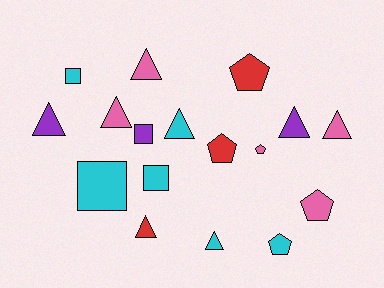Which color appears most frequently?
Cyan, with 6 objects.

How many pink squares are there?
There are no pink squares.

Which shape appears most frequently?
Triangle, with 8 objects.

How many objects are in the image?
There are 17 objects.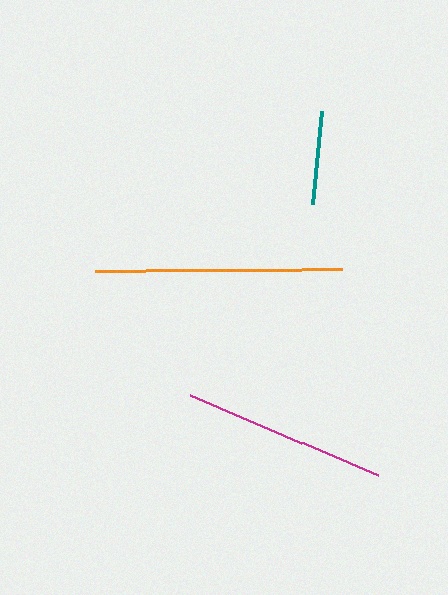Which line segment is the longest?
The orange line is the longest at approximately 247 pixels.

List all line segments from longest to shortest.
From longest to shortest: orange, magenta, teal.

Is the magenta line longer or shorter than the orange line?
The orange line is longer than the magenta line.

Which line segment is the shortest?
The teal line is the shortest at approximately 93 pixels.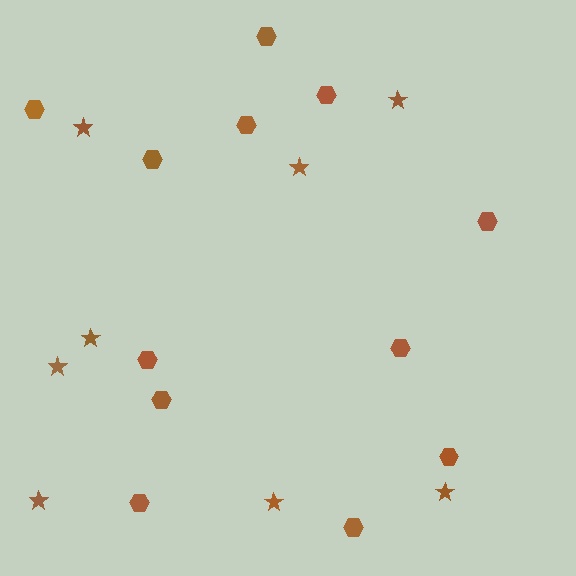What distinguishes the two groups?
There are 2 groups: one group of hexagons (12) and one group of stars (8).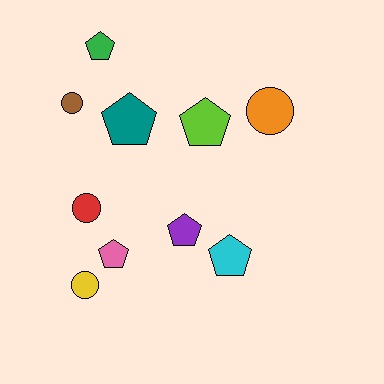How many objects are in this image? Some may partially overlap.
There are 10 objects.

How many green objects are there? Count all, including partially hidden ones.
There is 1 green object.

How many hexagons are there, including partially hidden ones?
There are no hexagons.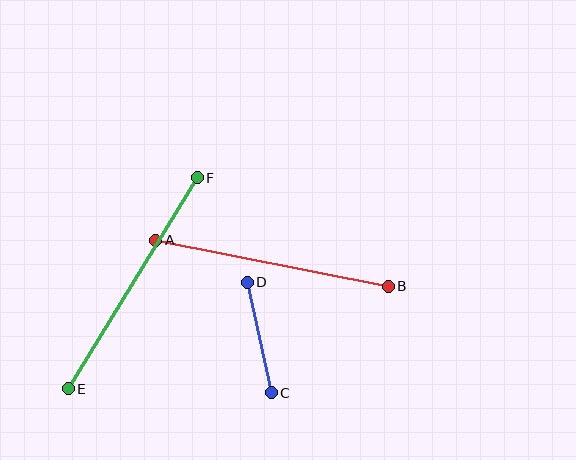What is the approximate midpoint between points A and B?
The midpoint is at approximately (272, 263) pixels.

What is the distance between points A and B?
The distance is approximately 237 pixels.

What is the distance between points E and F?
The distance is approximately 247 pixels.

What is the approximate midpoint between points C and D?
The midpoint is at approximately (259, 337) pixels.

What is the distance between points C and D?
The distance is approximately 113 pixels.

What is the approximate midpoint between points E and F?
The midpoint is at approximately (133, 283) pixels.